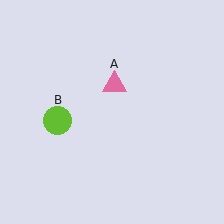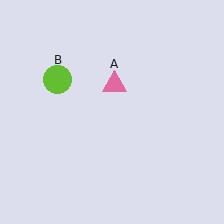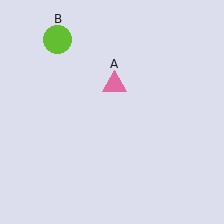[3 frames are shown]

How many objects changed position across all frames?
1 object changed position: lime circle (object B).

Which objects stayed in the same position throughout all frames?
Pink triangle (object A) remained stationary.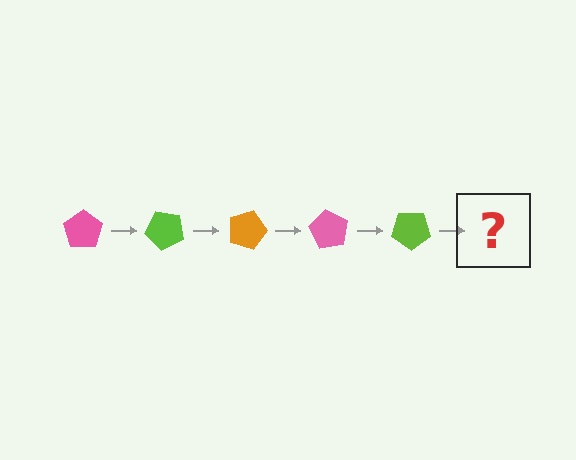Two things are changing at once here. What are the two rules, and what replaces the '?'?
The two rules are that it rotates 45 degrees each step and the color cycles through pink, lime, and orange. The '?' should be an orange pentagon, rotated 225 degrees from the start.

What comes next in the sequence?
The next element should be an orange pentagon, rotated 225 degrees from the start.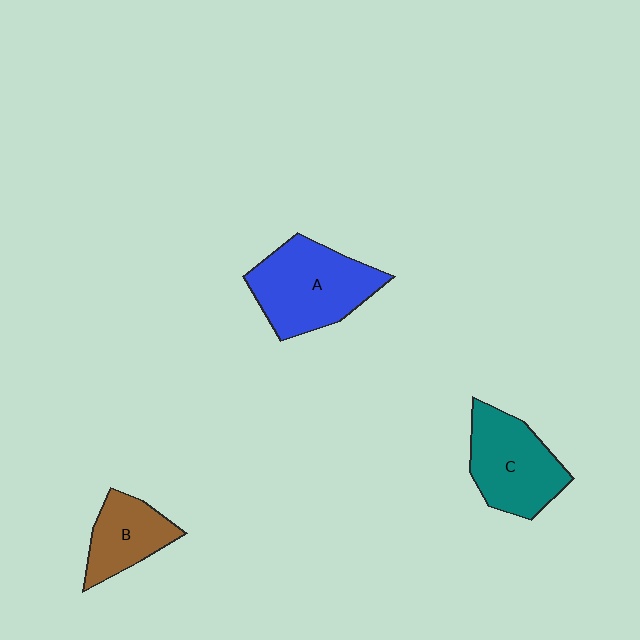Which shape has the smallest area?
Shape B (brown).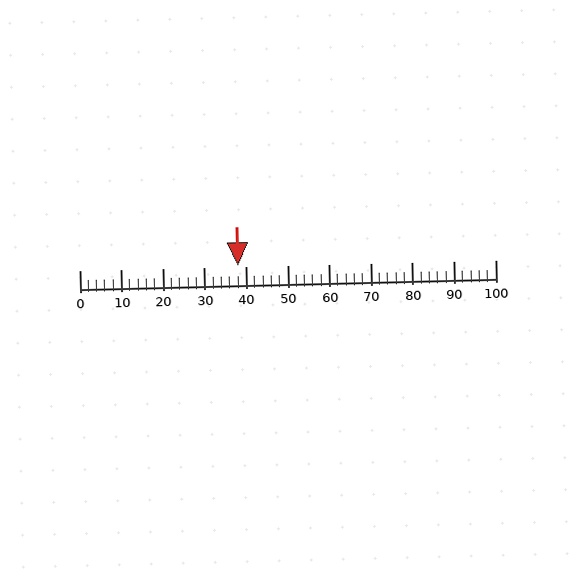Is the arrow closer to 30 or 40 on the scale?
The arrow is closer to 40.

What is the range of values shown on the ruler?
The ruler shows values from 0 to 100.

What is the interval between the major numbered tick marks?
The major tick marks are spaced 10 units apart.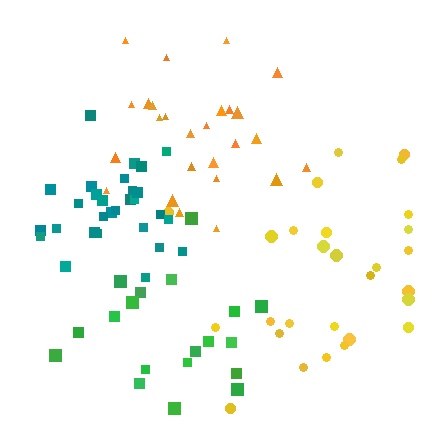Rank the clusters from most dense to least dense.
teal, orange, yellow, green.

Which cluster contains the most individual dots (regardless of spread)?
Teal (29).